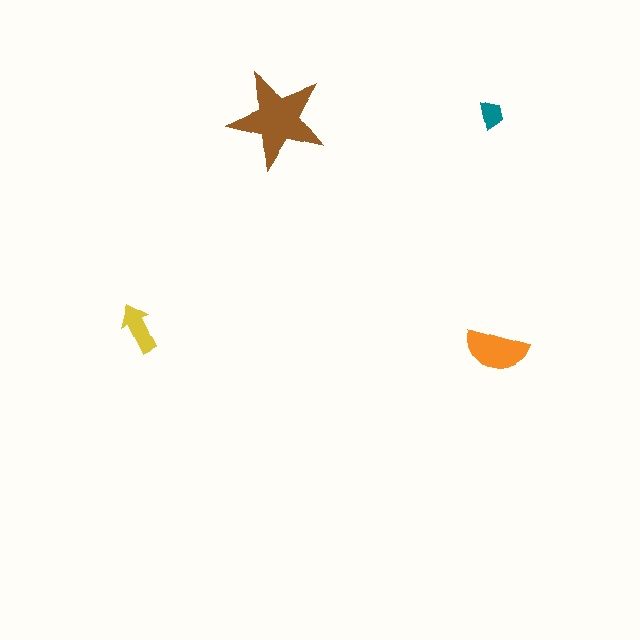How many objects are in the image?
There are 4 objects in the image.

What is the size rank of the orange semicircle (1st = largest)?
2nd.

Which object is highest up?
The brown star is topmost.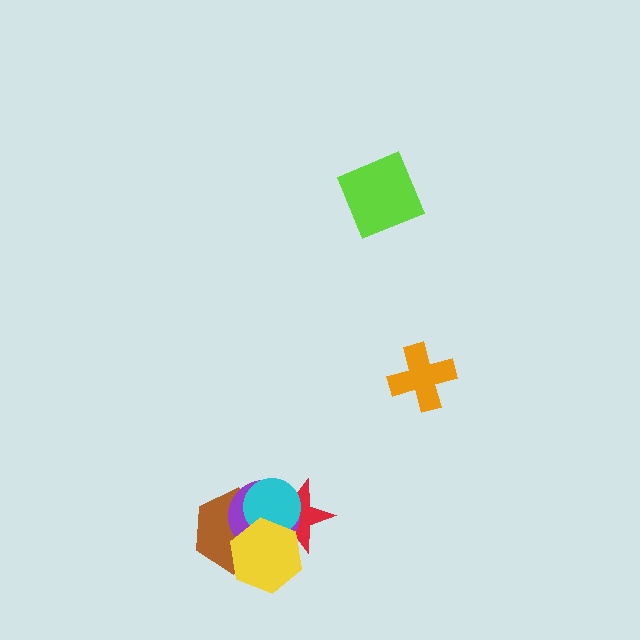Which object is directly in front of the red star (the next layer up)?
The brown hexagon is directly in front of the red star.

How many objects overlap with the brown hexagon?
4 objects overlap with the brown hexagon.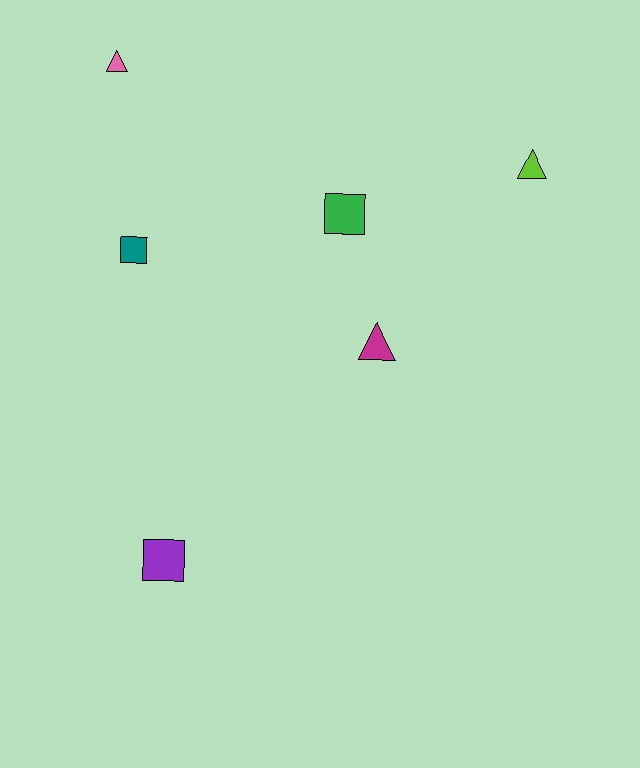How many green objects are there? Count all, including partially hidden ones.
There is 1 green object.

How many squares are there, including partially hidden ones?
There are 3 squares.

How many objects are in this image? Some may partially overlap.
There are 6 objects.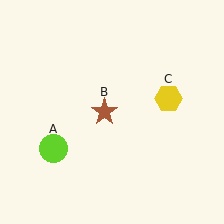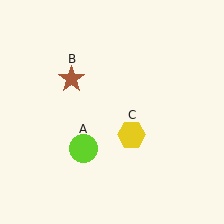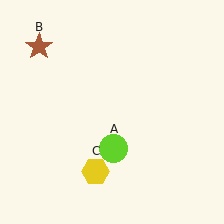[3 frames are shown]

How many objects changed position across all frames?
3 objects changed position: lime circle (object A), brown star (object B), yellow hexagon (object C).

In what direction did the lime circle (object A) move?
The lime circle (object A) moved right.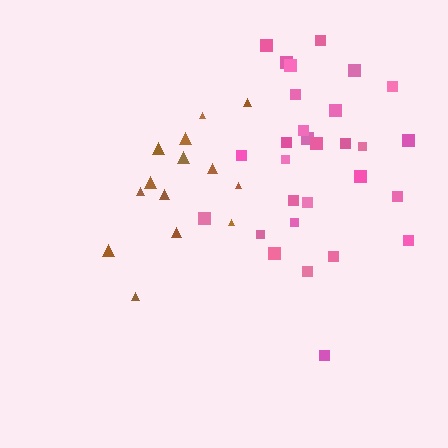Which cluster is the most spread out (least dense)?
Brown.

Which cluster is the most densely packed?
Pink.